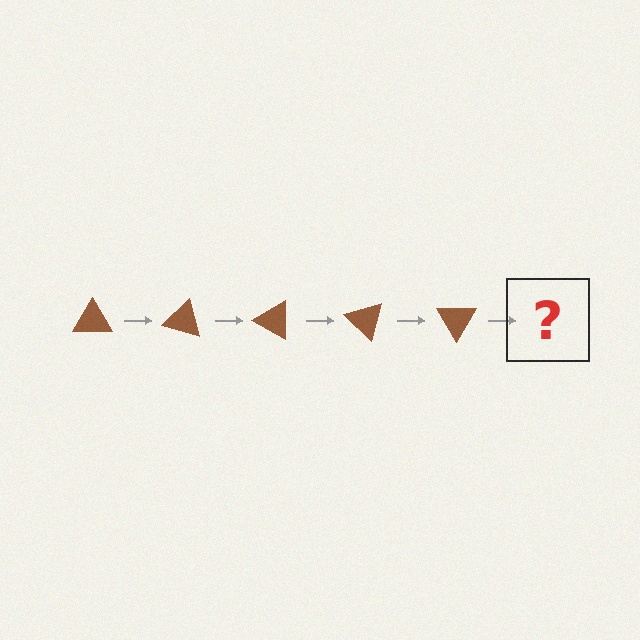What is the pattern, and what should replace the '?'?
The pattern is that the triangle rotates 15 degrees each step. The '?' should be a brown triangle rotated 75 degrees.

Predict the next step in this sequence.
The next step is a brown triangle rotated 75 degrees.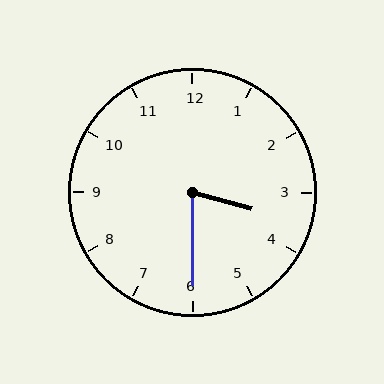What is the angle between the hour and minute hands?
Approximately 75 degrees.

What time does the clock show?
3:30.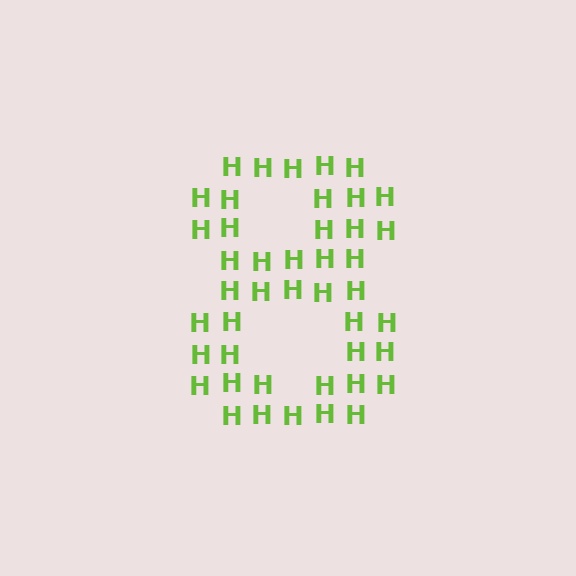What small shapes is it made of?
It is made of small letter H's.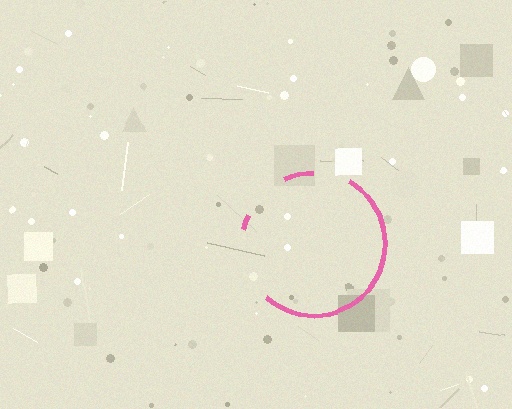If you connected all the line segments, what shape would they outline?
They would outline a circle.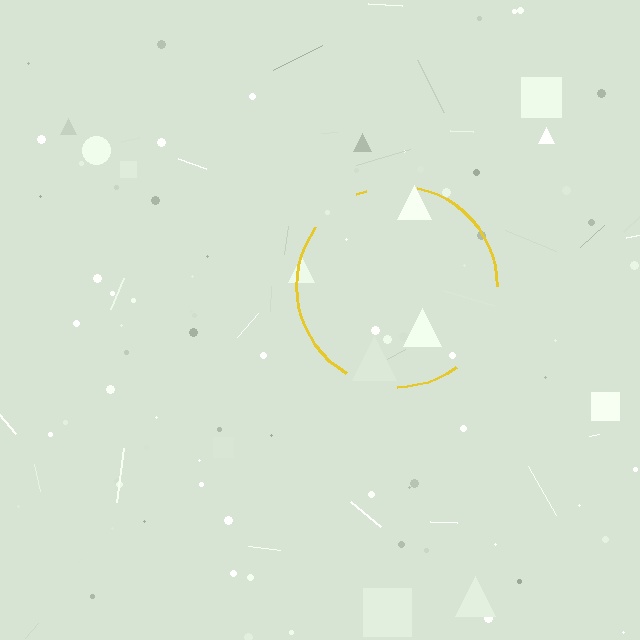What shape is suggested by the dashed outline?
The dashed outline suggests a circle.